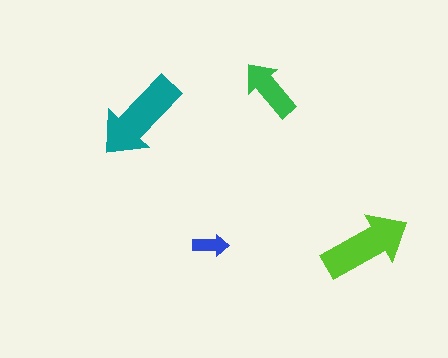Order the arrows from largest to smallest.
the teal one, the lime one, the green one, the blue one.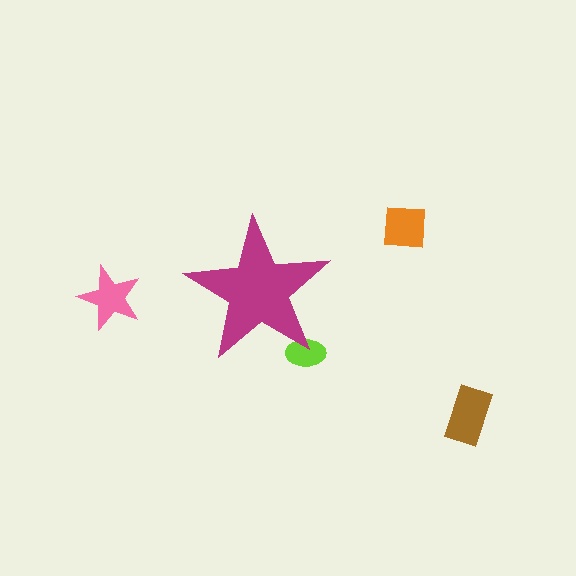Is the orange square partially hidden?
No, the orange square is fully visible.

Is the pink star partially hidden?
No, the pink star is fully visible.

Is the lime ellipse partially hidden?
Yes, the lime ellipse is partially hidden behind the magenta star.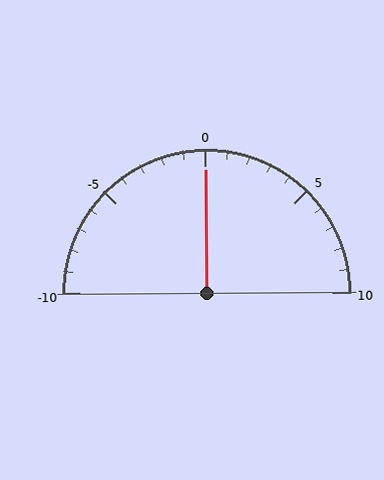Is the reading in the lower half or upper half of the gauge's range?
The reading is in the upper half of the range (-10 to 10).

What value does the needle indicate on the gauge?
The needle indicates approximately 0.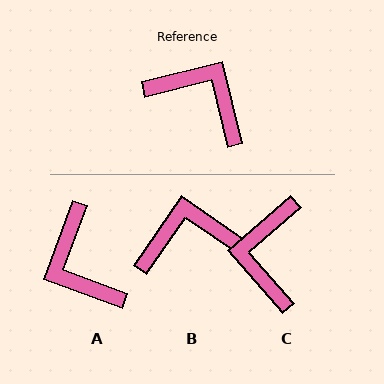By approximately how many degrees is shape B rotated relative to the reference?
Approximately 42 degrees counter-clockwise.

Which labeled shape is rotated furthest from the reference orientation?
A, about 146 degrees away.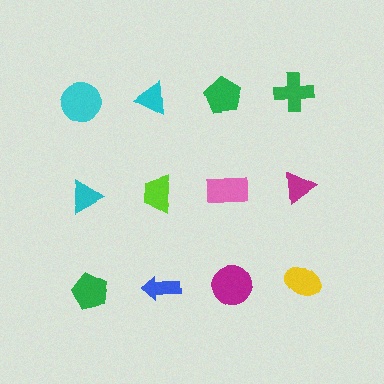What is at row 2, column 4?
A magenta triangle.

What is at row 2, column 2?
A lime trapezoid.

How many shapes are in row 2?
4 shapes.